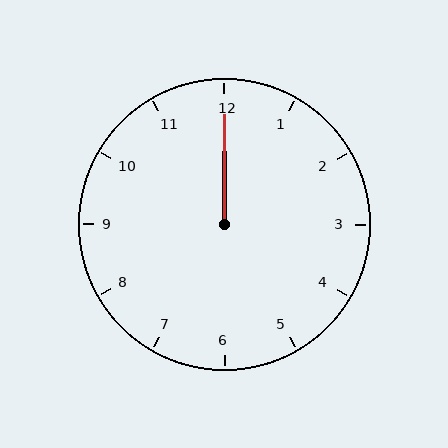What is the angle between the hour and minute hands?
Approximately 0 degrees.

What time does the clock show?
12:00.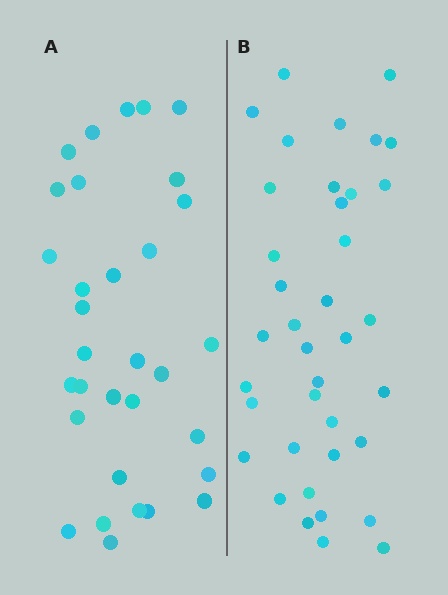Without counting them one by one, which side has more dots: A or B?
Region B (the right region) has more dots.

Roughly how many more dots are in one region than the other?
Region B has about 6 more dots than region A.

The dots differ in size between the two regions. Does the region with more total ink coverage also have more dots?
No. Region A has more total ink coverage because its dots are larger, but region B actually contains more individual dots. Total area can be misleading — the number of items is what matters here.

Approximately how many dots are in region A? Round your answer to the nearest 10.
About 30 dots. (The exact count is 32, which rounds to 30.)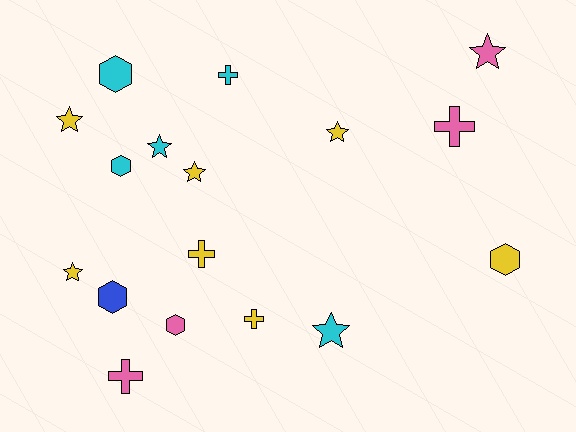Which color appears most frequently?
Yellow, with 7 objects.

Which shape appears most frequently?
Star, with 7 objects.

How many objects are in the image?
There are 17 objects.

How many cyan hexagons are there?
There are 2 cyan hexagons.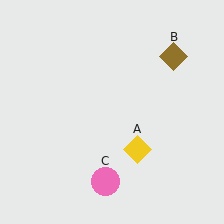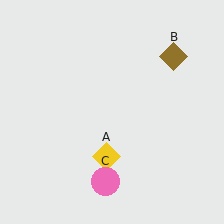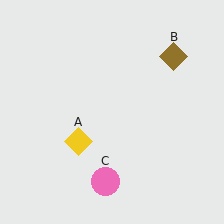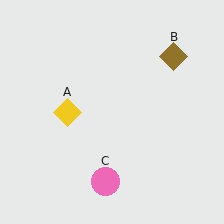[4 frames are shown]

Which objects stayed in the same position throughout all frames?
Brown diamond (object B) and pink circle (object C) remained stationary.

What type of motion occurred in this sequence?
The yellow diamond (object A) rotated clockwise around the center of the scene.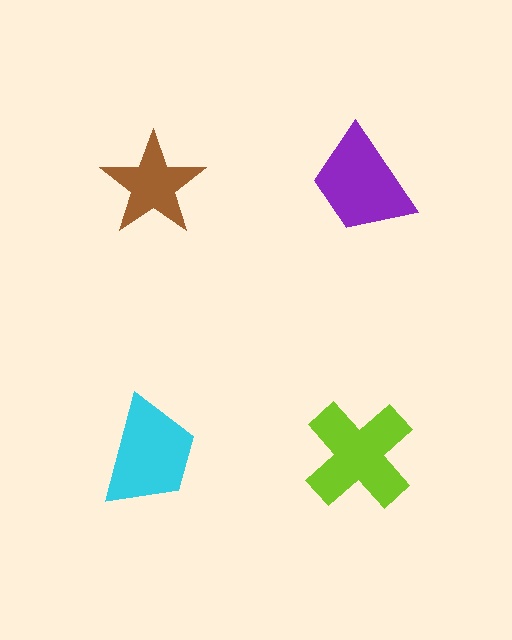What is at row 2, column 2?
A lime cross.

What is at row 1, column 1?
A brown star.